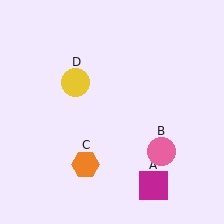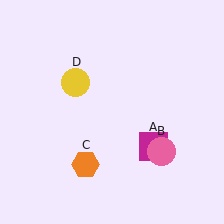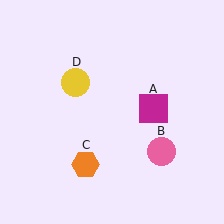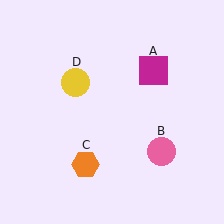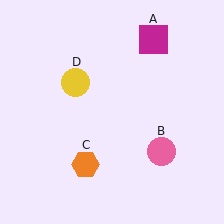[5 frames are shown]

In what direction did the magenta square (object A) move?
The magenta square (object A) moved up.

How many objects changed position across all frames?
1 object changed position: magenta square (object A).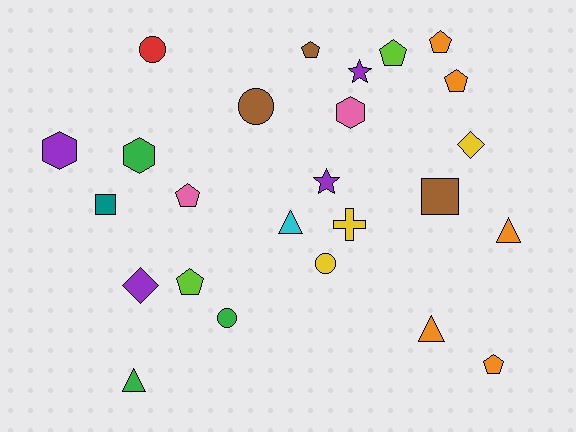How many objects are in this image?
There are 25 objects.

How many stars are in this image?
There are 2 stars.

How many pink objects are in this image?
There are 2 pink objects.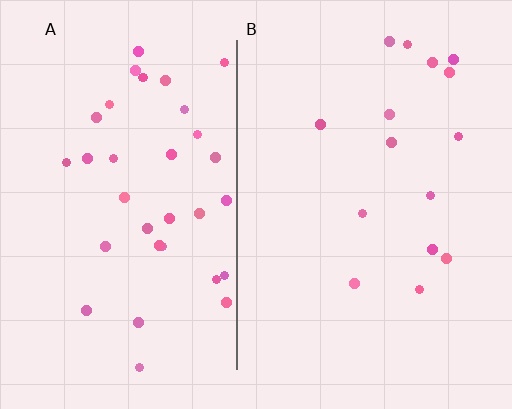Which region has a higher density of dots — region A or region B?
A (the left).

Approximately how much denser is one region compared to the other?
Approximately 2.3× — region A over region B.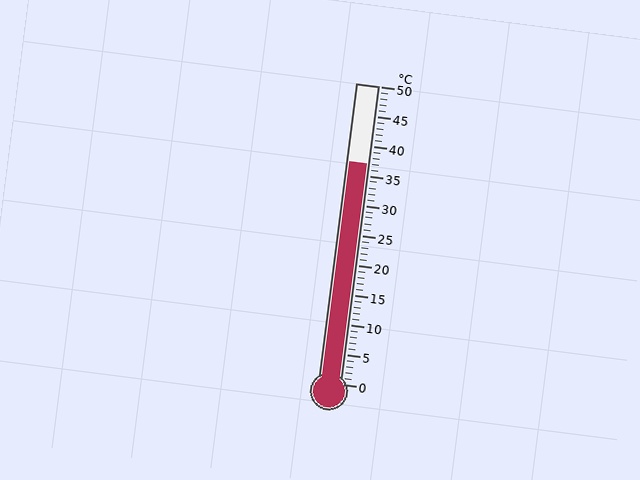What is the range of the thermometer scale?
The thermometer scale ranges from 0°C to 50°C.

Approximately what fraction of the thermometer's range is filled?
The thermometer is filled to approximately 75% of its range.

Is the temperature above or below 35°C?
The temperature is above 35°C.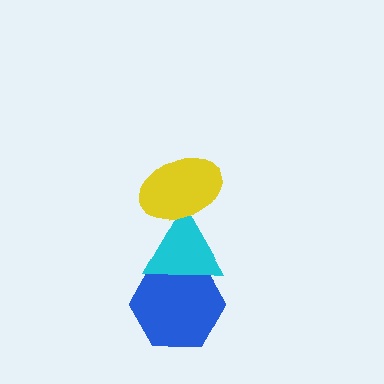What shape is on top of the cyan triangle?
The yellow ellipse is on top of the cyan triangle.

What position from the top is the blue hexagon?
The blue hexagon is 3rd from the top.